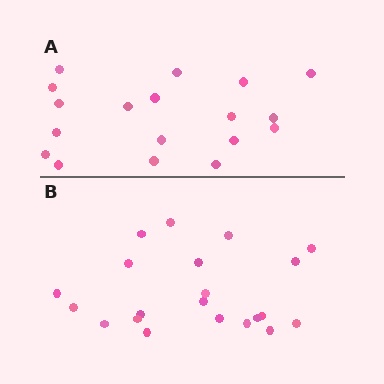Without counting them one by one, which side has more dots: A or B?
Region B (the bottom region) has more dots.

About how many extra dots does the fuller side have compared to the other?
Region B has just a few more — roughly 2 or 3 more dots than region A.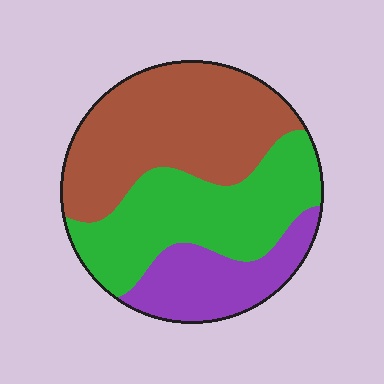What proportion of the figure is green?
Green takes up about three eighths (3/8) of the figure.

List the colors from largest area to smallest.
From largest to smallest: brown, green, purple.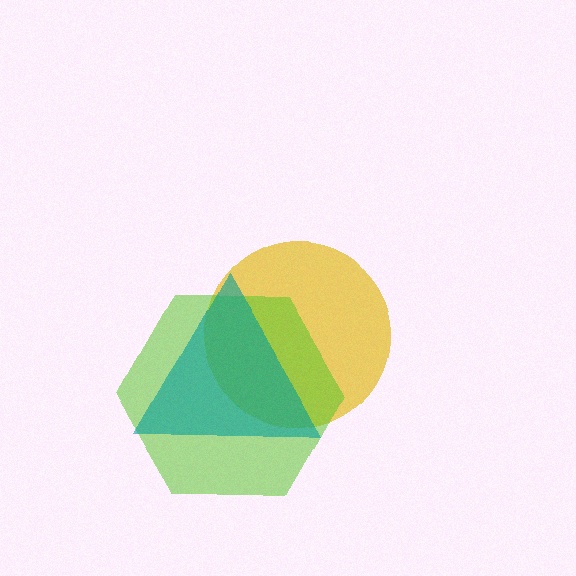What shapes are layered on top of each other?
The layered shapes are: a yellow circle, a lime hexagon, a teal triangle.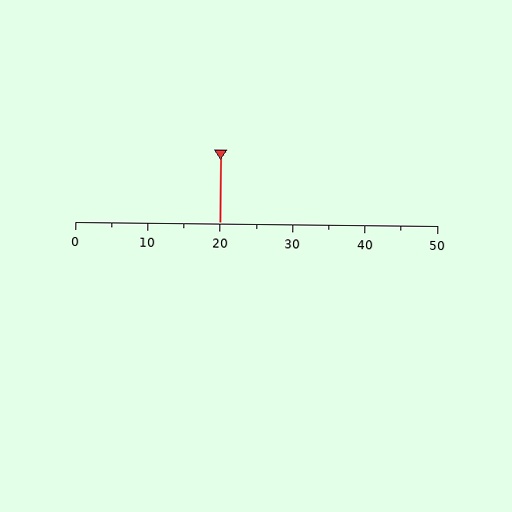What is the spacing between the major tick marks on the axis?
The major ticks are spaced 10 apart.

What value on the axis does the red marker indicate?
The marker indicates approximately 20.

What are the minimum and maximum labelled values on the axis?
The axis runs from 0 to 50.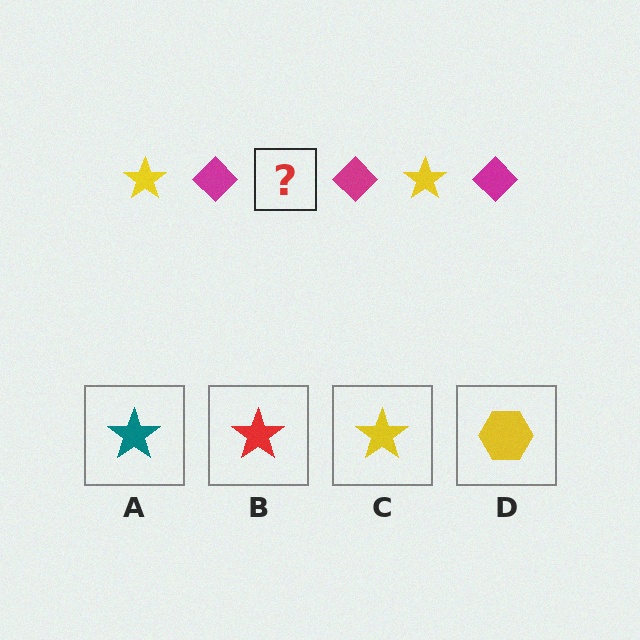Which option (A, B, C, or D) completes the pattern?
C.